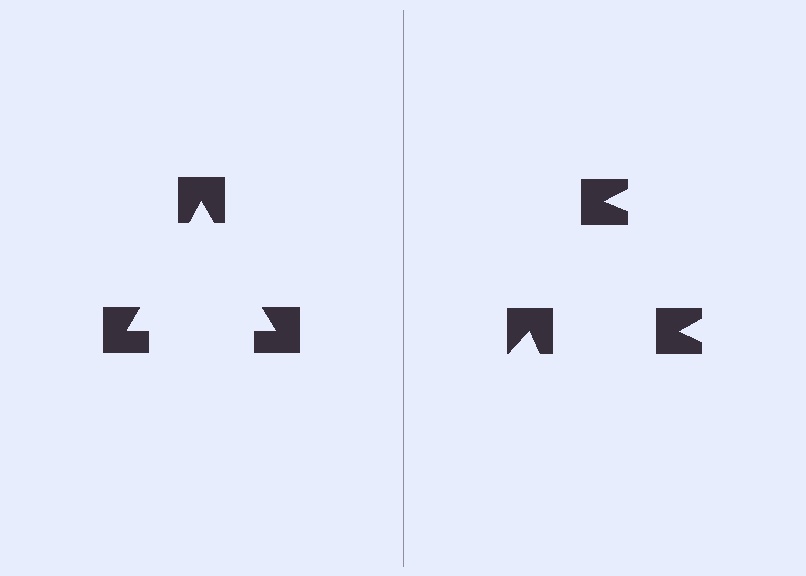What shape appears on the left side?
An illusory triangle.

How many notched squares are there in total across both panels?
6 — 3 on each side.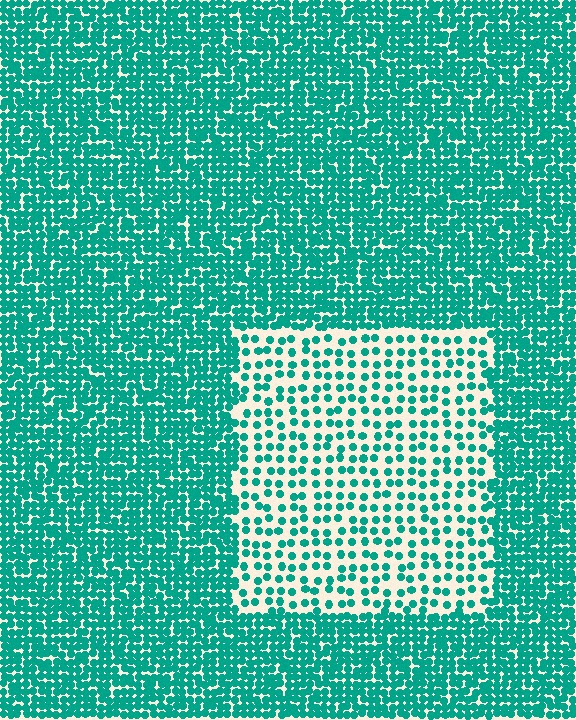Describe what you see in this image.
The image contains small teal elements arranged at two different densities. A rectangle-shaped region is visible where the elements are less densely packed than the surrounding area.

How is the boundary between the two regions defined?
The boundary is defined by a change in element density (approximately 2.5x ratio). All elements are the same color, size, and shape.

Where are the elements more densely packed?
The elements are more densely packed outside the rectangle boundary.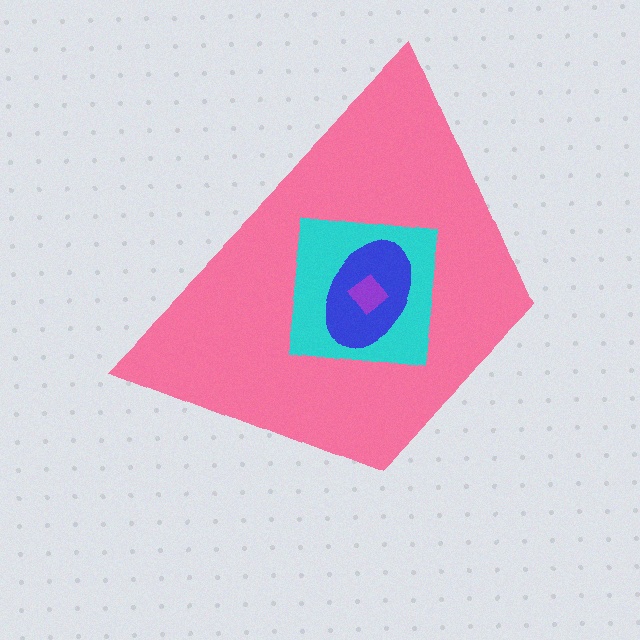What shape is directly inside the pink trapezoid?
The cyan square.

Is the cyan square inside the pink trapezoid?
Yes.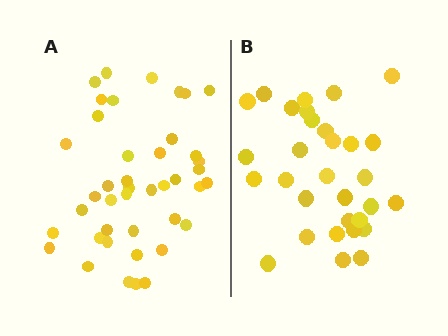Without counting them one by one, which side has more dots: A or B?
Region A (the left region) has more dots.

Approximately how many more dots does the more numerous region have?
Region A has roughly 12 or so more dots than region B.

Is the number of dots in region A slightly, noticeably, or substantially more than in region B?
Region A has noticeably more, but not dramatically so. The ratio is roughly 1.4 to 1.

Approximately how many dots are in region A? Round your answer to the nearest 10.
About 40 dots. (The exact count is 42, which rounds to 40.)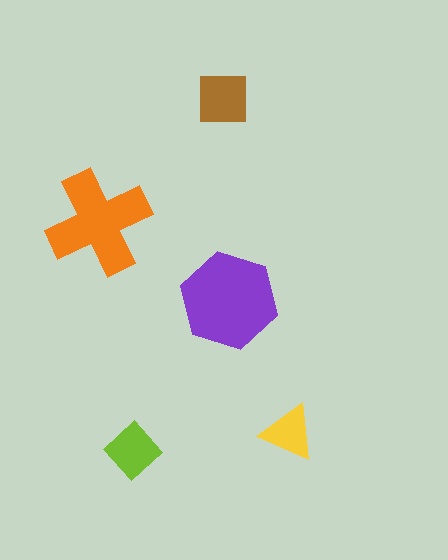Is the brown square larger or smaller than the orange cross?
Smaller.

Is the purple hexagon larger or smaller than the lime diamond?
Larger.